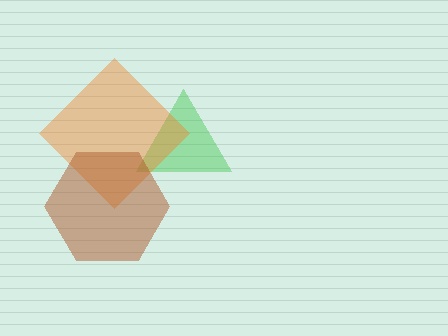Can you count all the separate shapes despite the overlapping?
Yes, there are 3 separate shapes.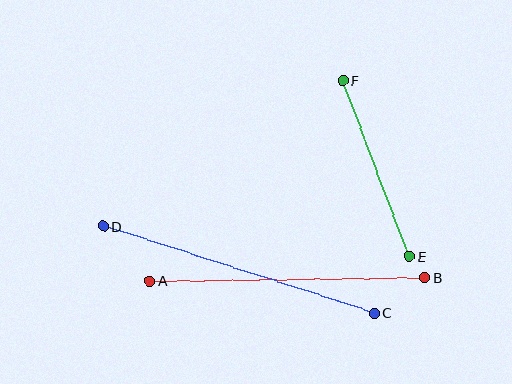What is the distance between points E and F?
The distance is approximately 188 pixels.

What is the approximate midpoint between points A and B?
The midpoint is at approximately (287, 279) pixels.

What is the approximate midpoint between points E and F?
The midpoint is at approximately (376, 169) pixels.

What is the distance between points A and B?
The distance is approximately 275 pixels.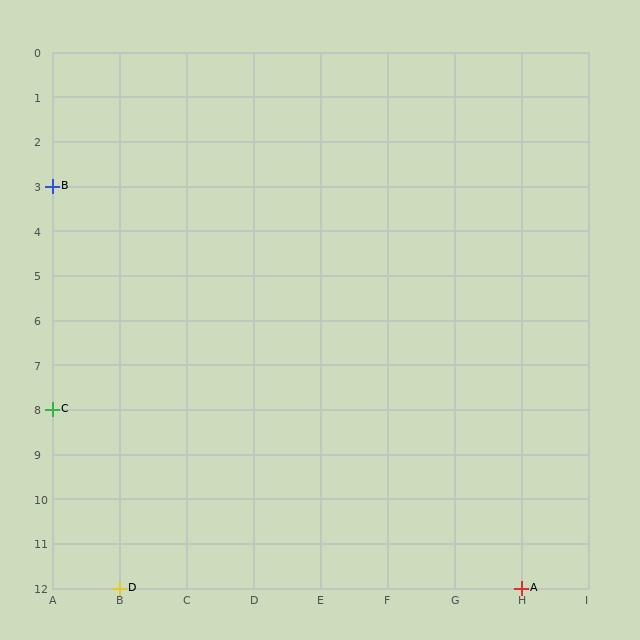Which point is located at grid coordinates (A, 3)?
Point B is at (A, 3).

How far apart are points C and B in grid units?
Points C and B are 5 rows apart.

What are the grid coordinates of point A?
Point A is at grid coordinates (H, 12).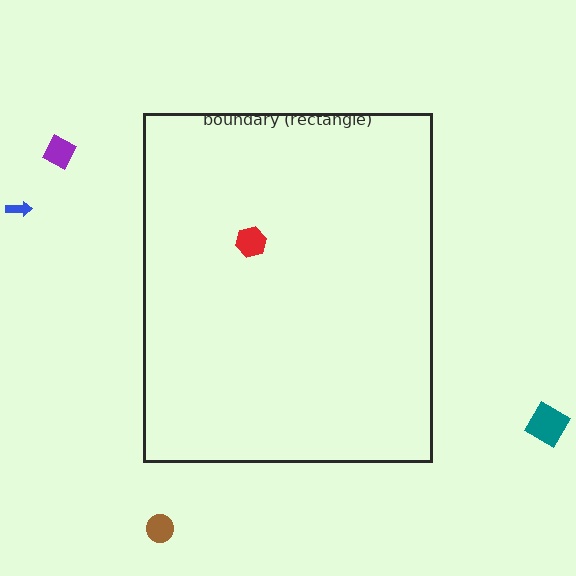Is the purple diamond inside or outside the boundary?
Outside.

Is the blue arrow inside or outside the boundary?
Outside.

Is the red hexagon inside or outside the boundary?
Inside.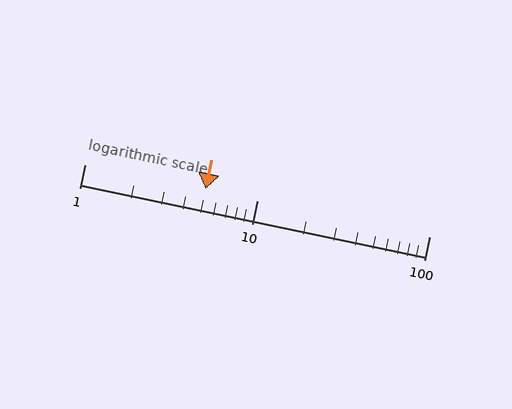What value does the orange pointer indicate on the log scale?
The pointer indicates approximately 5.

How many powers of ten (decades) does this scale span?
The scale spans 2 decades, from 1 to 100.